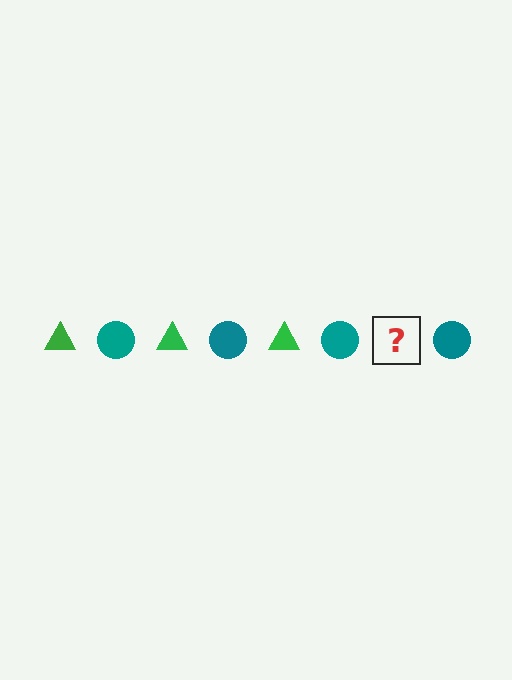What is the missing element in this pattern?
The missing element is a green triangle.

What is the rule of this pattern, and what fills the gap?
The rule is that the pattern alternates between green triangle and teal circle. The gap should be filled with a green triangle.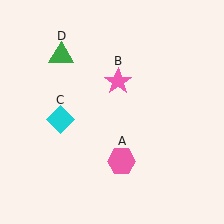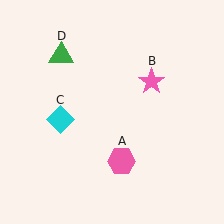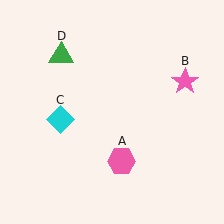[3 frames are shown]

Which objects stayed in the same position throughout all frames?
Pink hexagon (object A) and cyan diamond (object C) and green triangle (object D) remained stationary.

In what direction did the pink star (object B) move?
The pink star (object B) moved right.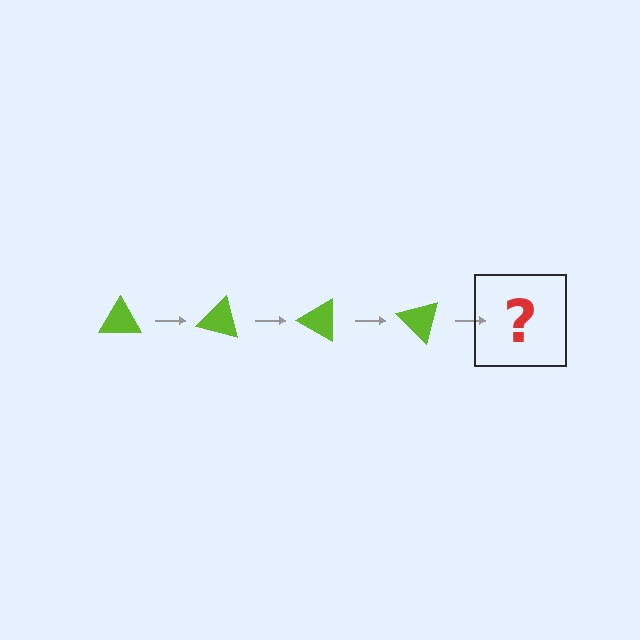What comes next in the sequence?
The next element should be a lime triangle rotated 60 degrees.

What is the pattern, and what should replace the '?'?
The pattern is that the triangle rotates 15 degrees each step. The '?' should be a lime triangle rotated 60 degrees.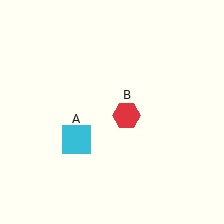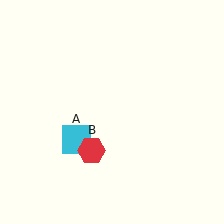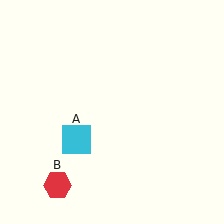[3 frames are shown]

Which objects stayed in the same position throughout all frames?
Cyan square (object A) remained stationary.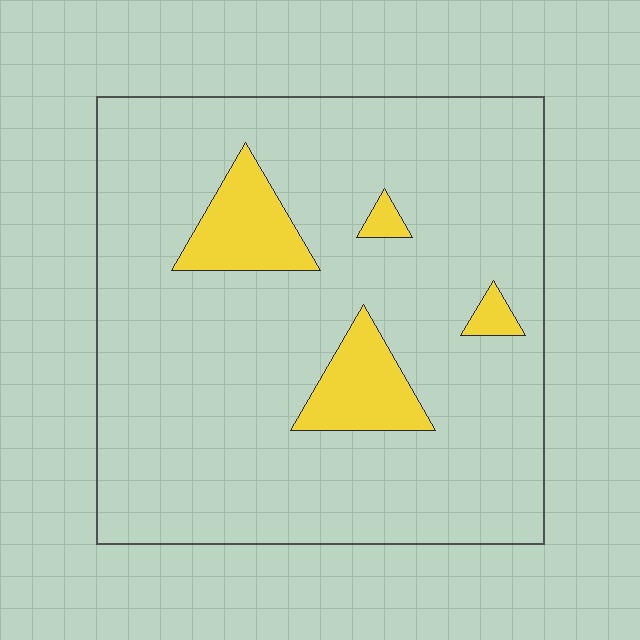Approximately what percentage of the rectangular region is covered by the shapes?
Approximately 10%.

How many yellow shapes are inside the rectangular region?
4.